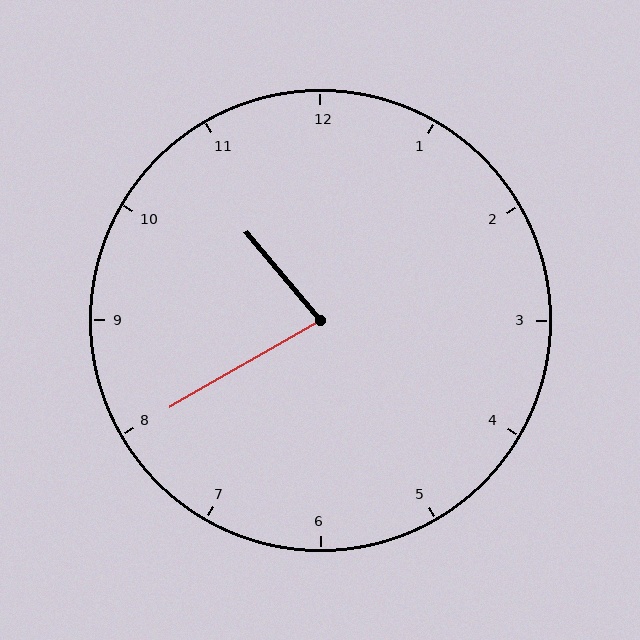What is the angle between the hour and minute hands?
Approximately 80 degrees.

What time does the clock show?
10:40.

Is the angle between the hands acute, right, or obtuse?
It is acute.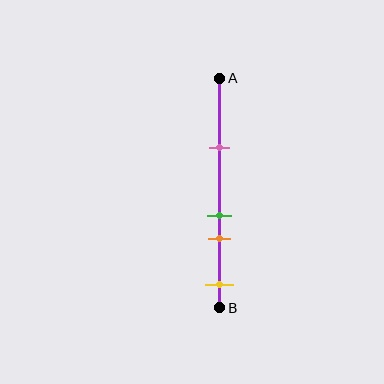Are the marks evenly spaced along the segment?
No, the marks are not evenly spaced.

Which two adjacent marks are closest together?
The green and orange marks are the closest adjacent pair.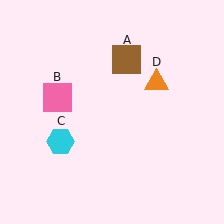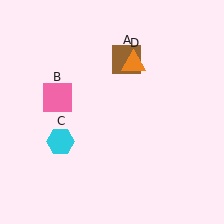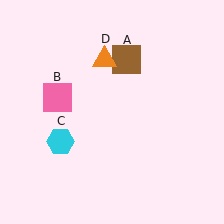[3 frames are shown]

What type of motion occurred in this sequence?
The orange triangle (object D) rotated counterclockwise around the center of the scene.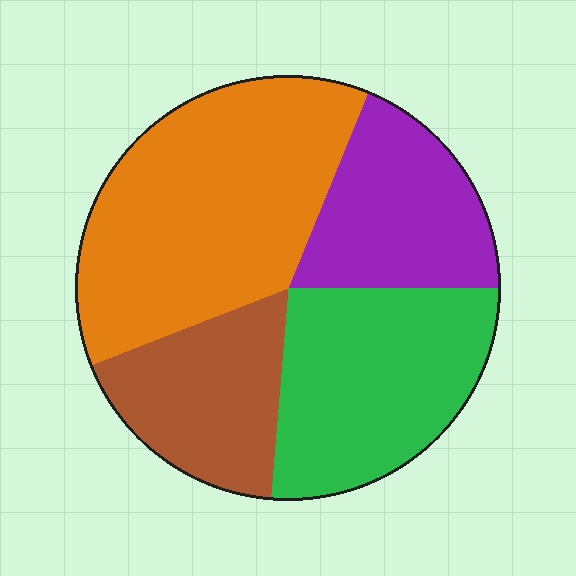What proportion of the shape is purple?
Purple covers 19% of the shape.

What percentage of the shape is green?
Green covers 26% of the shape.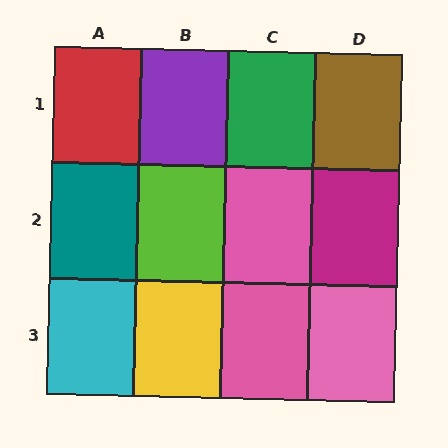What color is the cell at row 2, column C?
Pink.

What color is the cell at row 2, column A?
Teal.